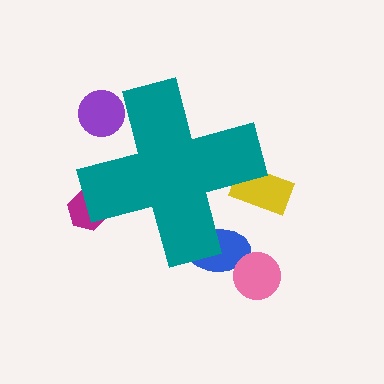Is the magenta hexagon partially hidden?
Yes, the magenta hexagon is partially hidden behind the teal cross.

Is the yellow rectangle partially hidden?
Yes, the yellow rectangle is partially hidden behind the teal cross.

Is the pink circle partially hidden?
No, the pink circle is fully visible.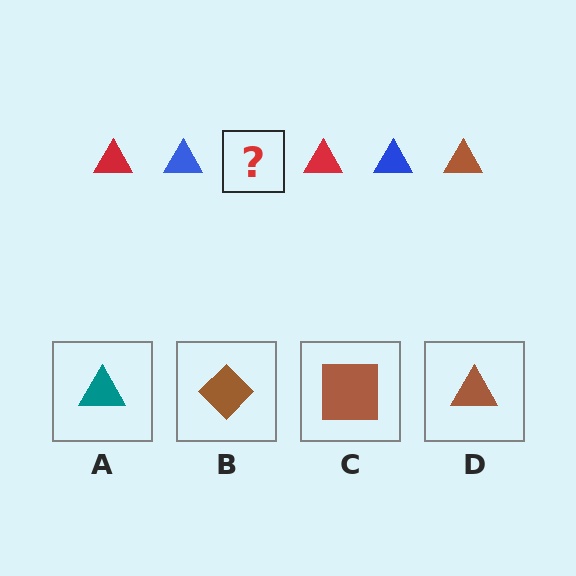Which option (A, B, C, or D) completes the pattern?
D.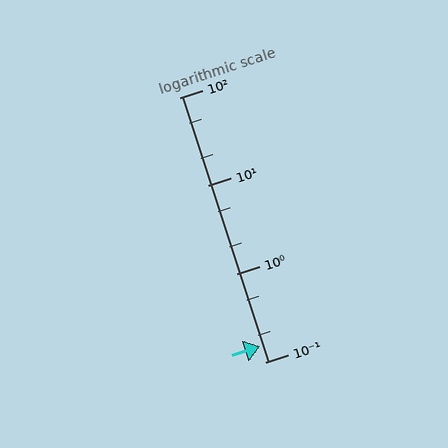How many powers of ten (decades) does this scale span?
The scale spans 3 decades, from 0.1 to 100.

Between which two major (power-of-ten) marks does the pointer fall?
The pointer is between 0.1 and 1.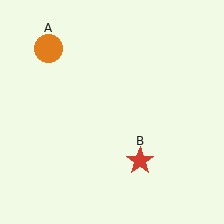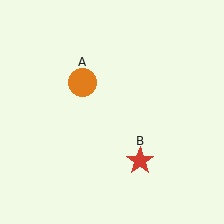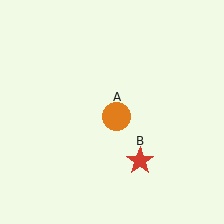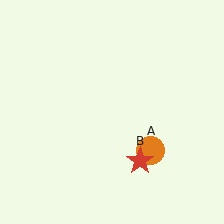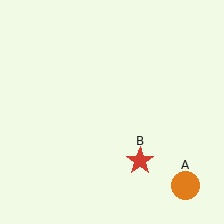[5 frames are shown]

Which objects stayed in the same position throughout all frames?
Red star (object B) remained stationary.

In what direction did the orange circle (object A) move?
The orange circle (object A) moved down and to the right.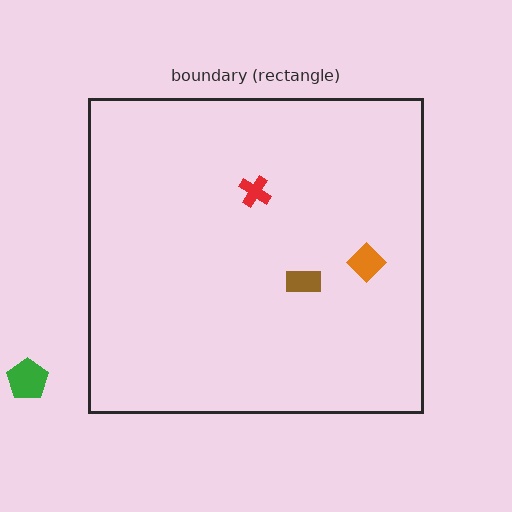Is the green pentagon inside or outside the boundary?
Outside.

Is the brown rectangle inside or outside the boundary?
Inside.